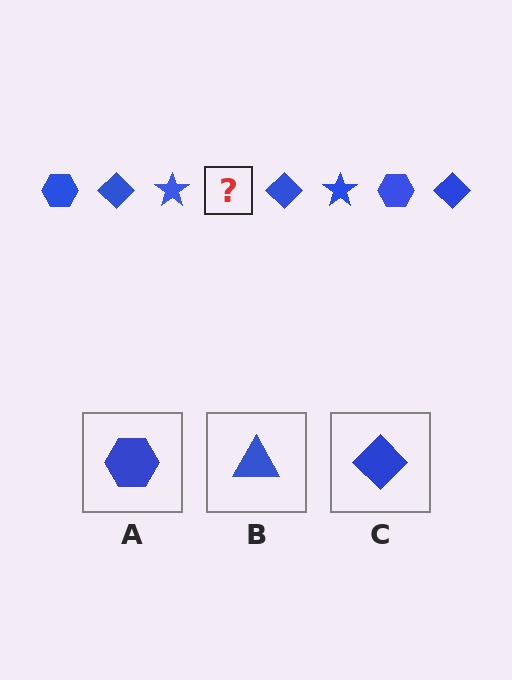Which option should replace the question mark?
Option A.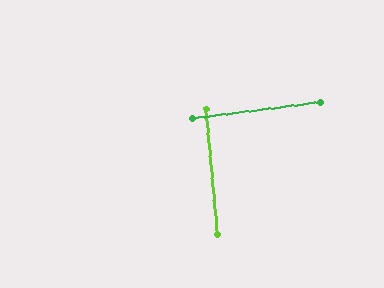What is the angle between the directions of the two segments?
Approximately 88 degrees.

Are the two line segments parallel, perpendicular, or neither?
Perpendicular — they meet at approximately 88°.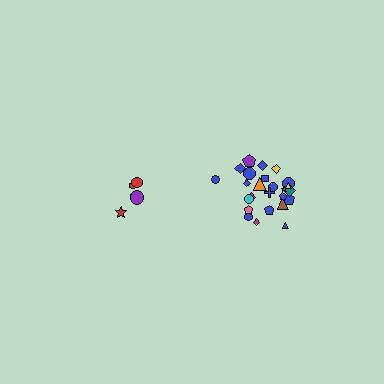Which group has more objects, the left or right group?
The right group.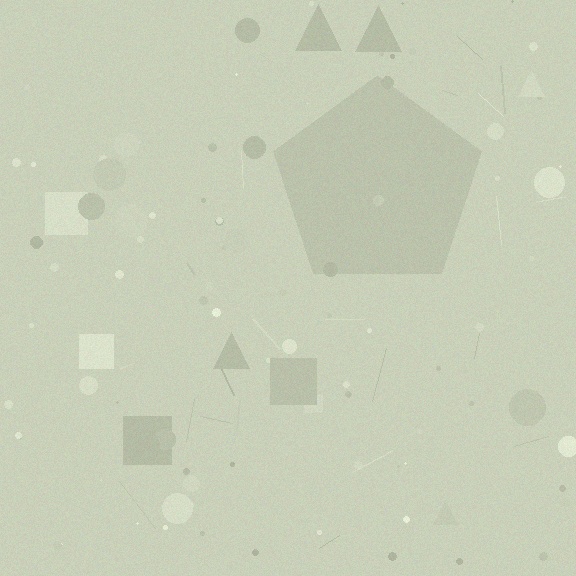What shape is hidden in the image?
A pentagon is hidden in the image.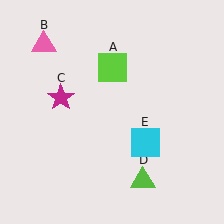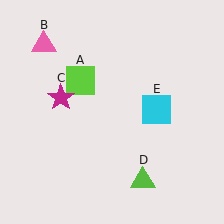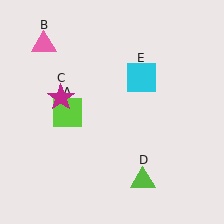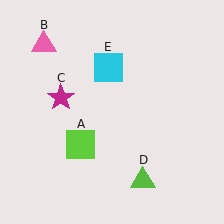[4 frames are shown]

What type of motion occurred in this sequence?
The lime square (object A), cyan square (object E) rotated counterclockwise around the center of the scene.